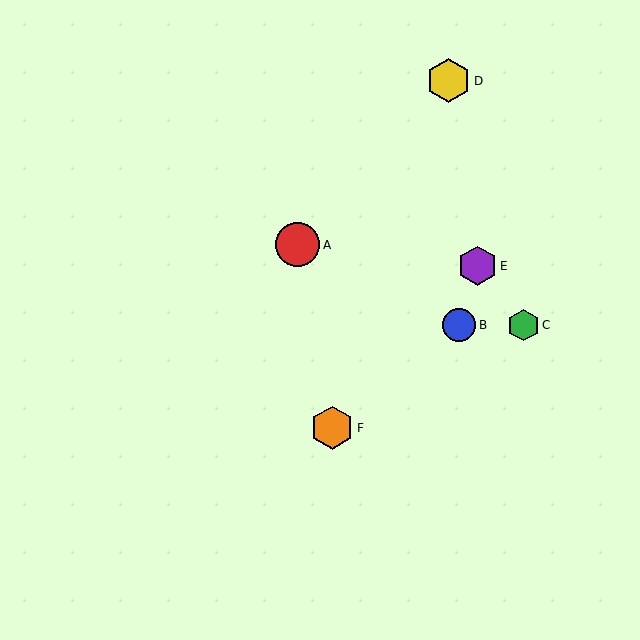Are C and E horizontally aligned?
No, C is at y≈325 and E is at y≈266.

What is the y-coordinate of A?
Object A is at y≈245.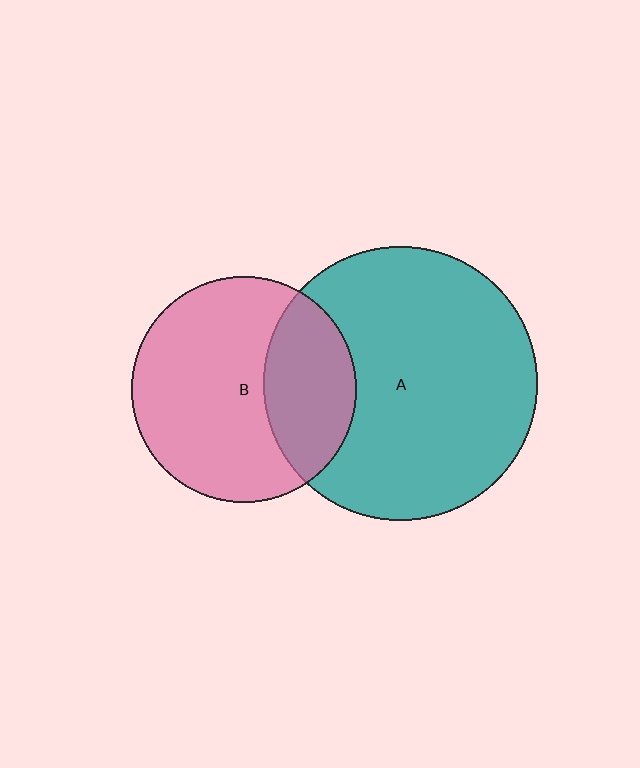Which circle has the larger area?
Circle A (teal).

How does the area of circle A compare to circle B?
Approximately 1.5 times.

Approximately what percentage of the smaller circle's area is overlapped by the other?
Approximately 30%.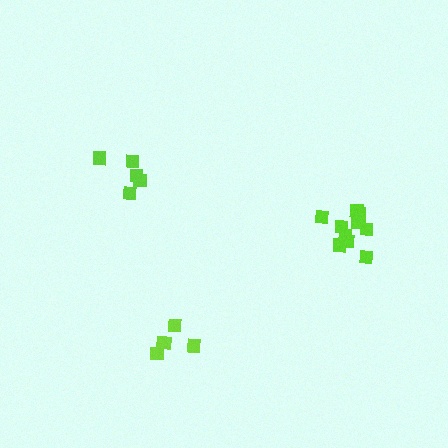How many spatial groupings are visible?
There are 3 spatial groupings.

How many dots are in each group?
Group 1: 5 dots, Group 2: 5 dots, Group 3: 11 dots (21 total).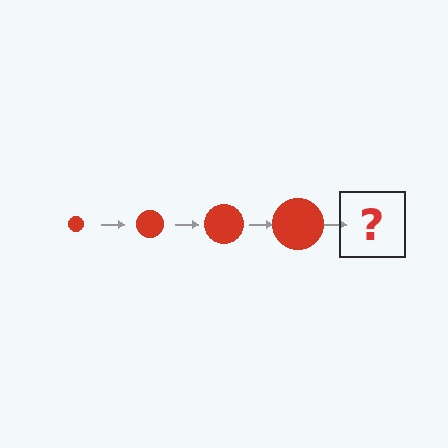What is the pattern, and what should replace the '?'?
The pattern is that the circle gets progressively larger each step. The '?' should be a red circle, larger than the previous one.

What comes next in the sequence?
The next element should be a red circle, larger than the previous one.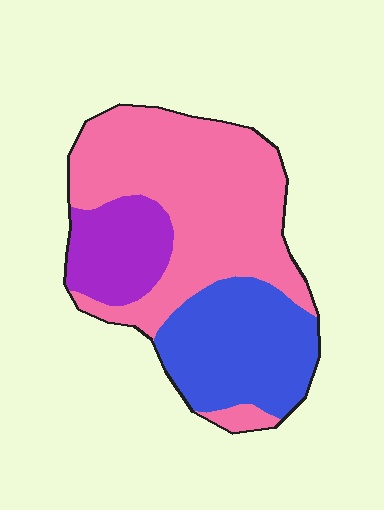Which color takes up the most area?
Pink, at roughly 55%.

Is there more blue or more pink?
Pink.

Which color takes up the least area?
Purple, at roughly 15%.